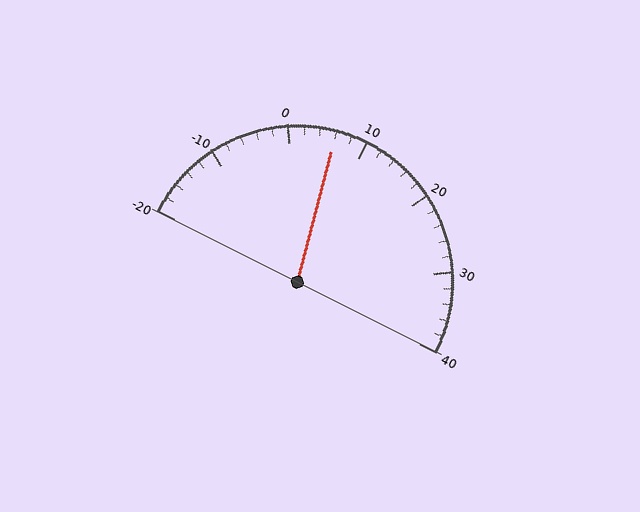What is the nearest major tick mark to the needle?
The nearest major tick mark is 10.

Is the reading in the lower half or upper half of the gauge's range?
The reading is in the lower half of the range (-20 to 40).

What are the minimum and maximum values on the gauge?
The gauge ranges from -20 to 40.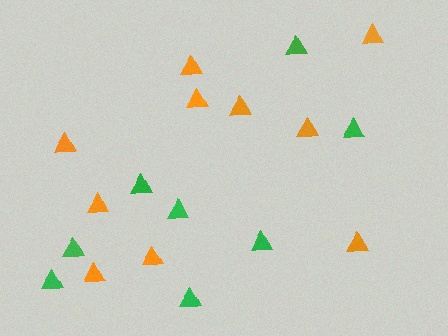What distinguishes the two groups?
There are 2 groups: one group of green triangles (8) and one group of orange triangles (10).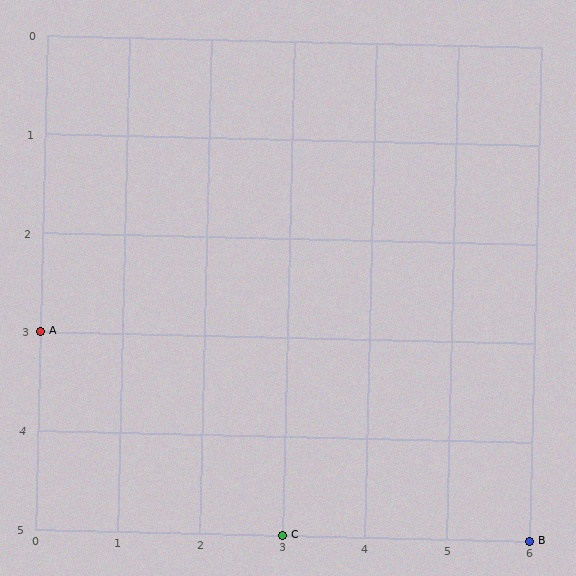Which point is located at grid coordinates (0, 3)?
Point A is at (0, 3).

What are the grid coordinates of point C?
Point C is at grid coordinates (3, 5).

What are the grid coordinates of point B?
Point B is at grid coordinates (6, 5).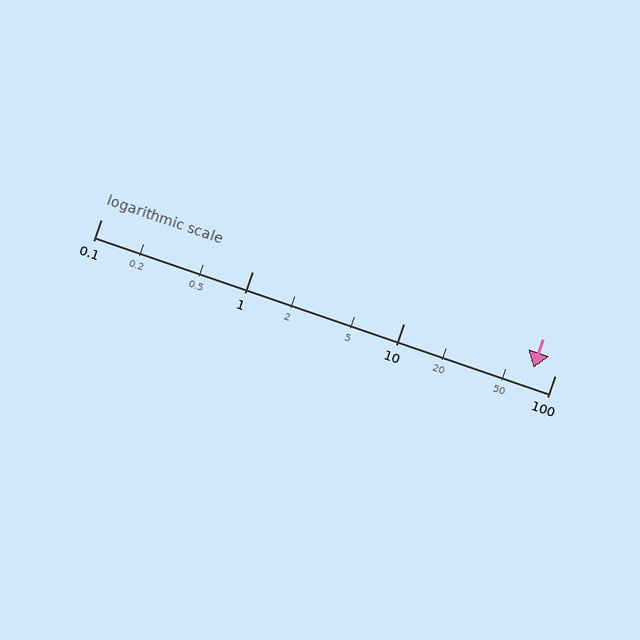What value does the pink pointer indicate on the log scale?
The pointer indicates approximately 72.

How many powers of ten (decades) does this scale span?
The scale spans 3 decades, from 0.1 to 100.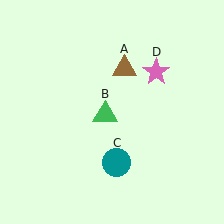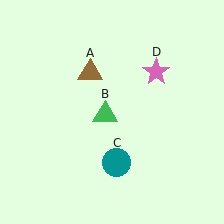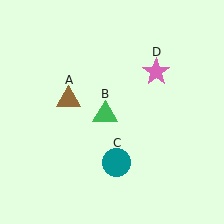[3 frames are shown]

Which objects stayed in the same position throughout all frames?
Green triangle (object B) and teal circle (object C) and pink star (object D) remained stationary.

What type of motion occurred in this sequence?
The brown triangle (object A) rotated counterclockwise around the center of the scene.